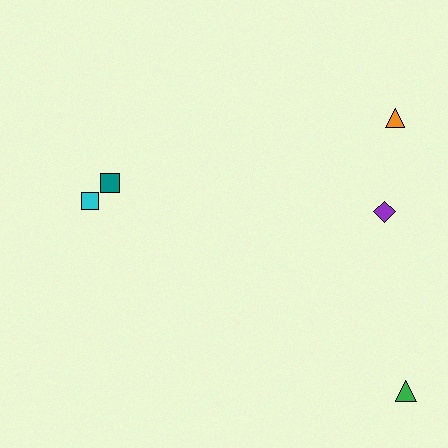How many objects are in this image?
There are 5 objects.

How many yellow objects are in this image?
There are no yellow objects.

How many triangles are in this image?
There are 2 triangles.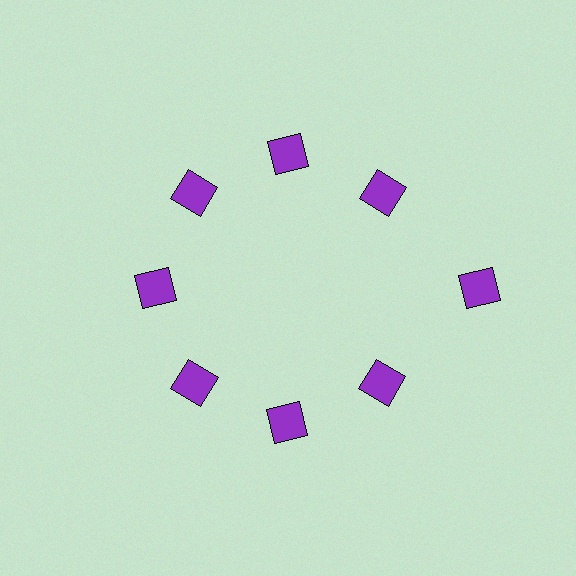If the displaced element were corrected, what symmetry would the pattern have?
It would have 8-fold rotational symmetry — the pattern would map onto itself every 45 degrees.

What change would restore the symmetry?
The symmetry would be restored by moving it inward, back onto the ring so that all 8 diamonds sit at equal angles and equal distance from the center.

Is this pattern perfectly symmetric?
No. The 8 purple diamonds are arranged in a ring, but one element near the 3 o'clock position is pushed outward from the center, breaking the 8-fold rotational symmetry.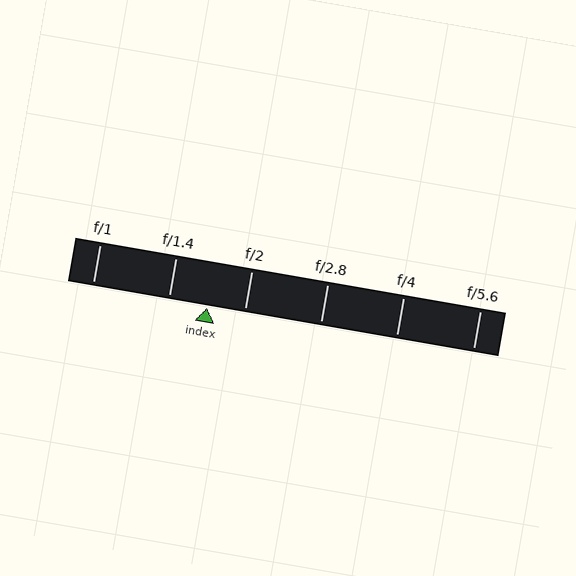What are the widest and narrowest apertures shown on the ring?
The widest aperture shown is f/1 and the narrowest is f/5.6.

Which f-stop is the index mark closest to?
The index mark is closest to f/2.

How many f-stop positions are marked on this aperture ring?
There are 6 f-stop positions marked.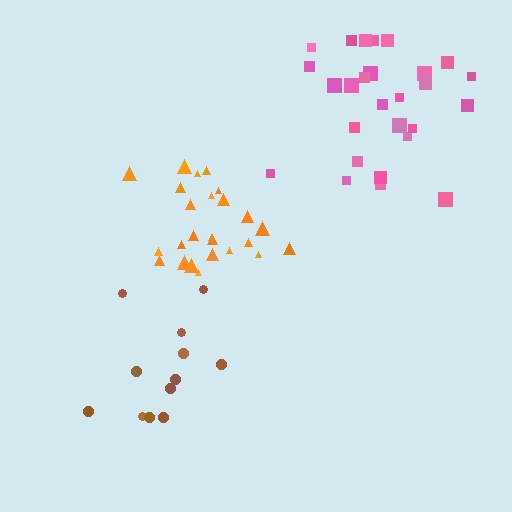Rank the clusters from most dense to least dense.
orange, pink, brown.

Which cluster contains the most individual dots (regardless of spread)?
Pink (27).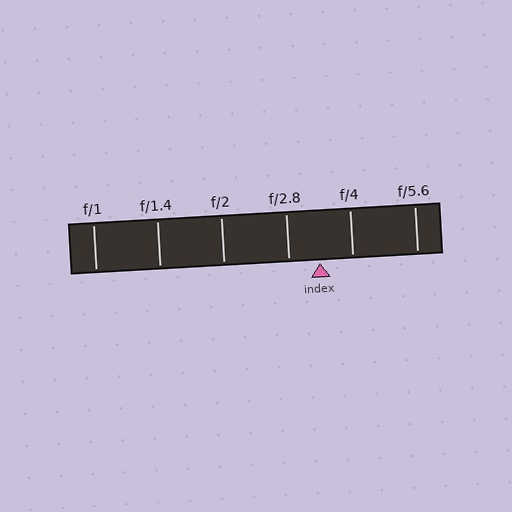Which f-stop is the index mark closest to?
The index mark is closest to f/2.8.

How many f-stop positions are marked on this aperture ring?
There are 6 f-stop positions marked.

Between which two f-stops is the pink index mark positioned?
The index mark is between f/2.8 and f/4.